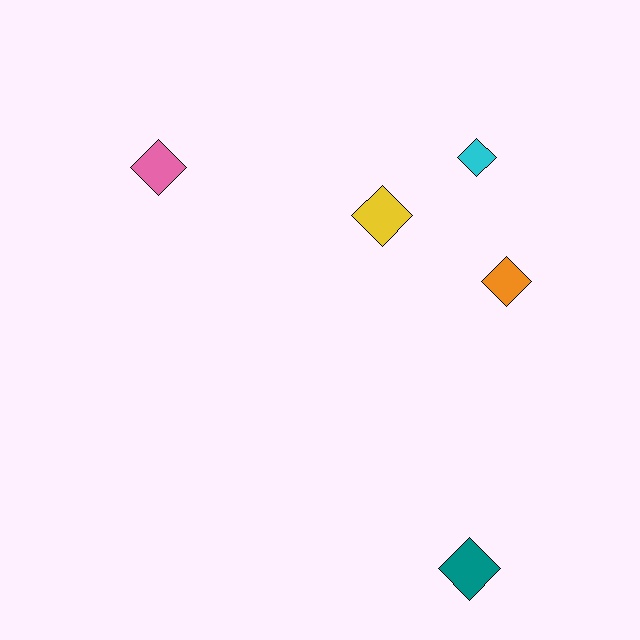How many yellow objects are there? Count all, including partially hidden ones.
There is 1 yellow object.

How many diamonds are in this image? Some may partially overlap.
There are 5 diamonds.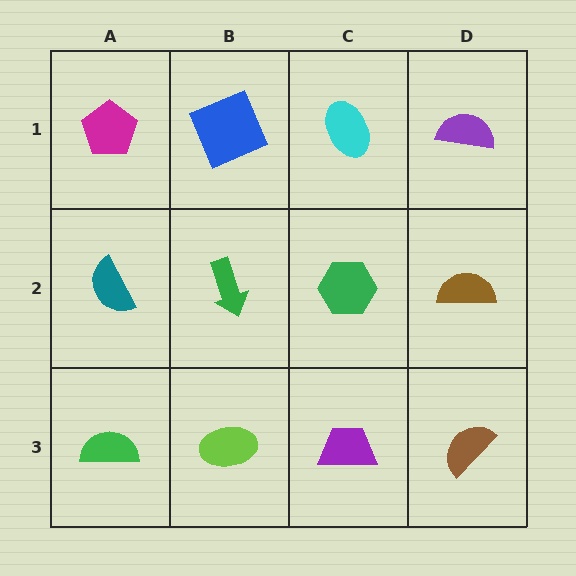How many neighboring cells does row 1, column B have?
3.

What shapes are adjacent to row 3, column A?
A teal semicircle (row 2, column A), a lime ellipse (row 3, column B).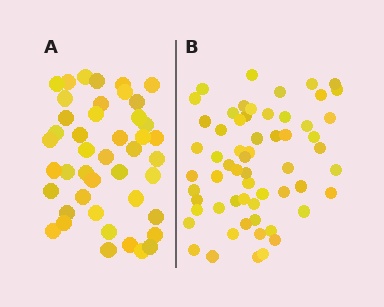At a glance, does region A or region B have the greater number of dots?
Region B (the right region) has more dots.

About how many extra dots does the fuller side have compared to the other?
Region B has approximately 15 more dots than region A.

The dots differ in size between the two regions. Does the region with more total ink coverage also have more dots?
No. Region A has more total ink coverage because its dots are larger, but region B actually contains more individual dots. Total area can be misleading — the number of items is what matters here.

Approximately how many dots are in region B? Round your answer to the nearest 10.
About 60 dots.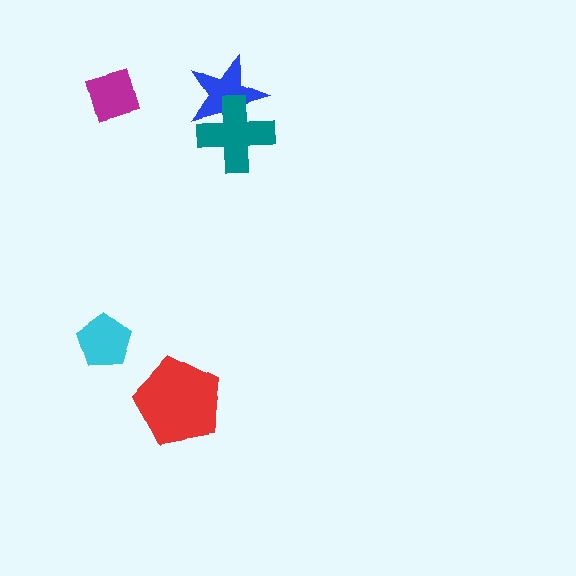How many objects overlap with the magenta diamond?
0 objects overlap with the magenta diamond.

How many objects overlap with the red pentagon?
0 objects overlap with the red pentagon.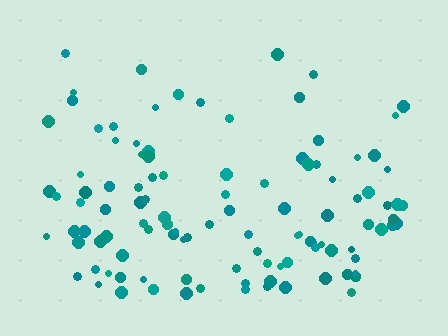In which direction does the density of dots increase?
From top to bottom, with the bottom side densest.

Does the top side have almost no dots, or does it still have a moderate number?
Still a moderate number, just noticeably fewer than the bottom.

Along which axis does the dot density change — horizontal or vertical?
Vertical.